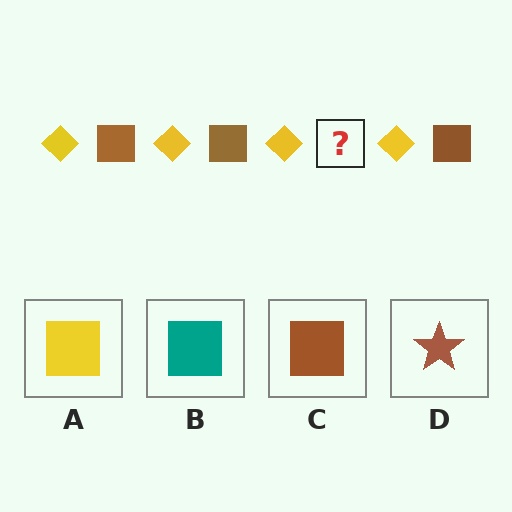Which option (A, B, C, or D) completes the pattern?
C.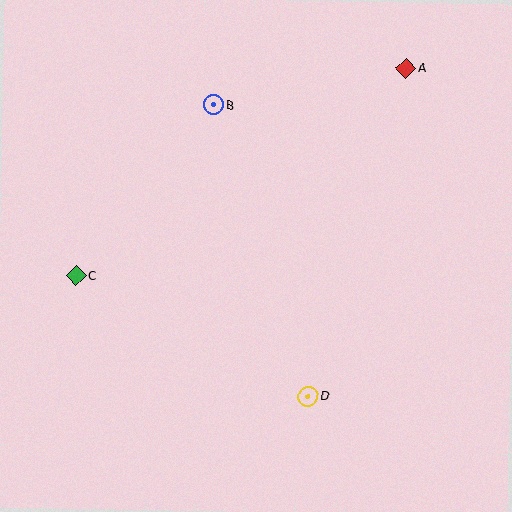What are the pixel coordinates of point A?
Point A is at (406, 68).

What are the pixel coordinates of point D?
Point D is at (308, 396).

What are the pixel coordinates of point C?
Point C is at (76, 275).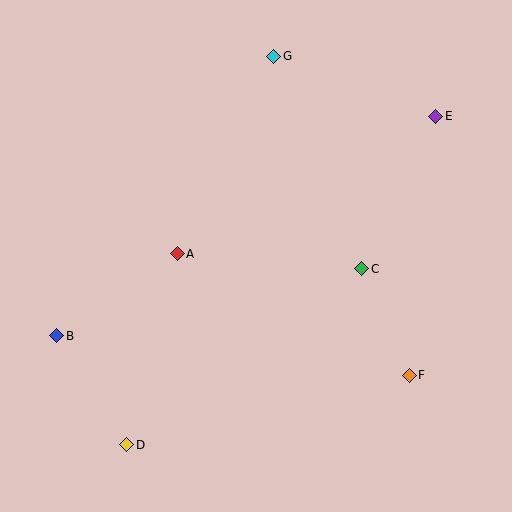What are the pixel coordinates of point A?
Point A is at (177, 254).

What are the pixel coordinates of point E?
Point E is at (436, 116).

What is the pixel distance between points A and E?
The distance between A and E is 293 pixels.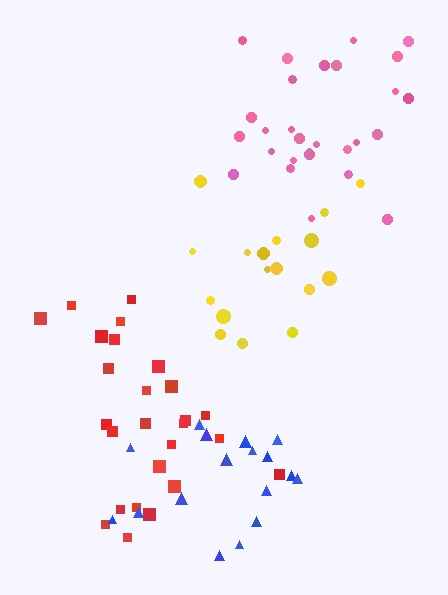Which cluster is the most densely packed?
Blue.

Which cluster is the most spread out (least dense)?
Yellow.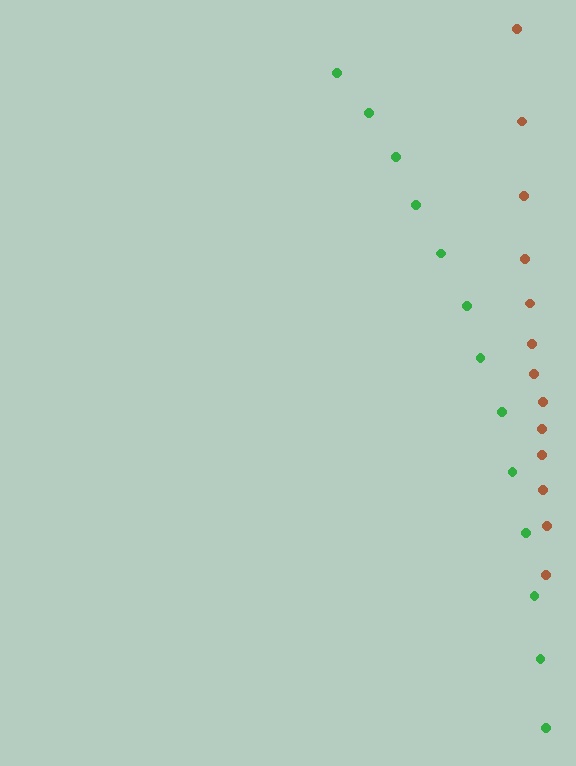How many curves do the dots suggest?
There are 2 distinct paths.